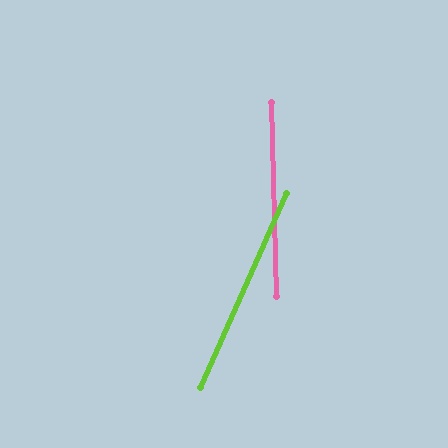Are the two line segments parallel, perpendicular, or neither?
Neither parallel nor perpendicular — they differ by about 26°.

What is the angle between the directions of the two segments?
Approximately 26 degrees.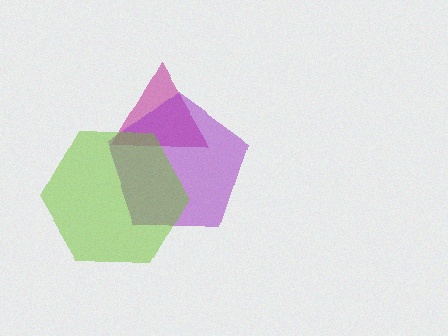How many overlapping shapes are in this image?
There are 3 overlapping shapes in the image.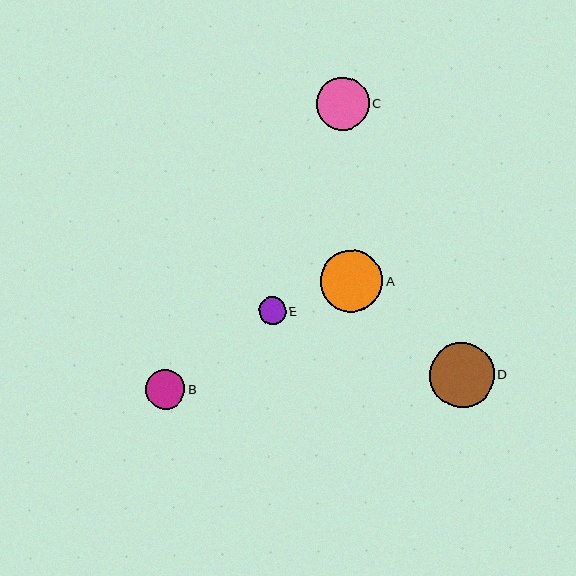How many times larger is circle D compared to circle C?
Circle D is approximately 1.2 times the size of circle C.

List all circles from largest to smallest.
From largest to smallest: D, A, C, B, E.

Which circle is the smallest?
Circle E is the smallest with a size of approximately 27 pixels.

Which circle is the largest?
Circle D is the largest with a size of approximately 64 pixels.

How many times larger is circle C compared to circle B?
Circle C is approximately 1.3 times the size of circle B.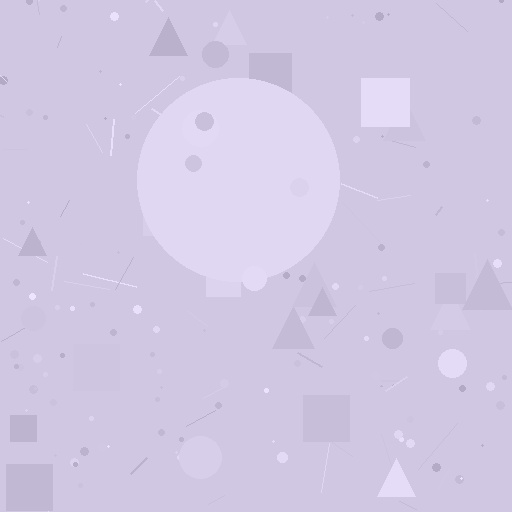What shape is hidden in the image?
A circle is hidden in the image.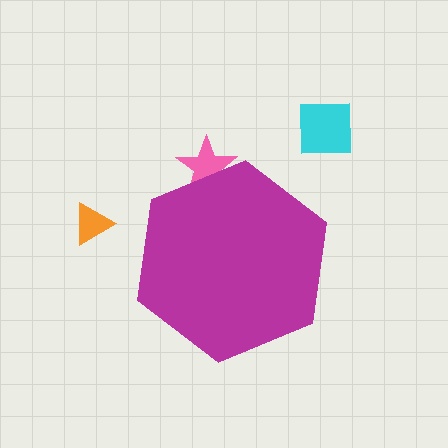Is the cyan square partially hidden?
No, the cyan square is fully visible.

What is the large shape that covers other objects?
A magenta hexagon.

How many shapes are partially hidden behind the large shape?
1 shape is partially hidden.